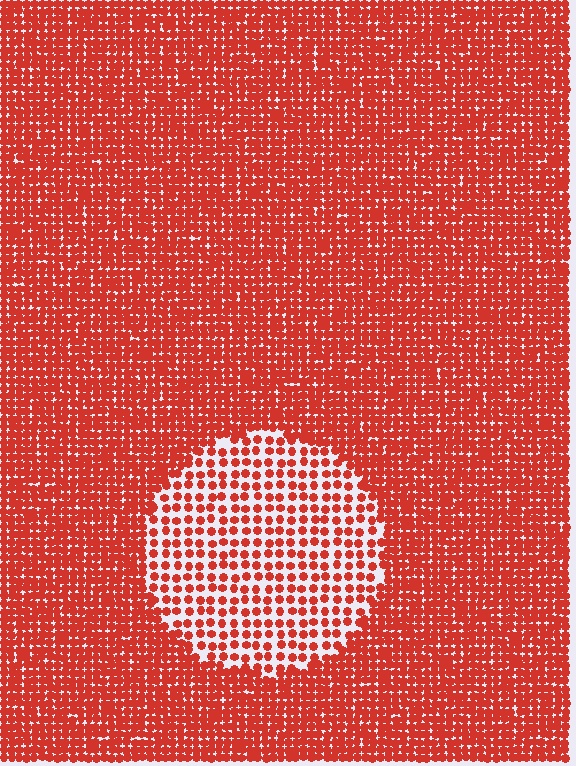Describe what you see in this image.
The image contains small red elements arranged at two different densities. A circle-shaped region is visible where the elements are less densely packed than the surrounding area.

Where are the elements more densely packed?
The elements are more densely packed outside the circle boundary.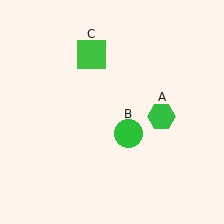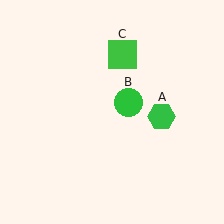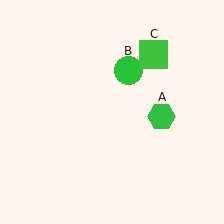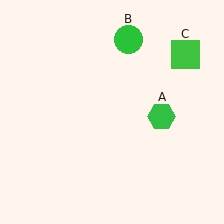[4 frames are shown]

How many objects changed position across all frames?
2 objects changed position: green circle (object B), green square (object C).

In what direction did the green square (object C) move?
The green square (object C) moved right.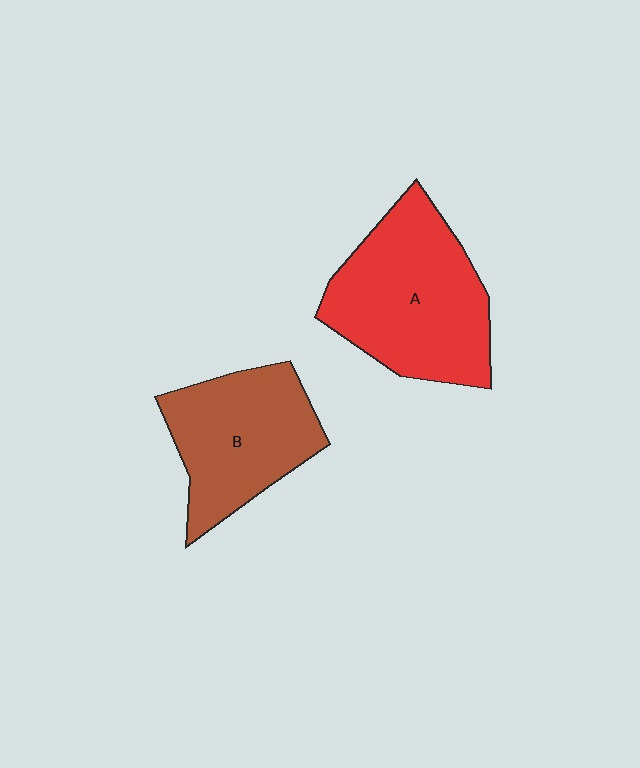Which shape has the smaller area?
Shape B (brown).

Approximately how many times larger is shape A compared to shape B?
Approximately 1.3 times.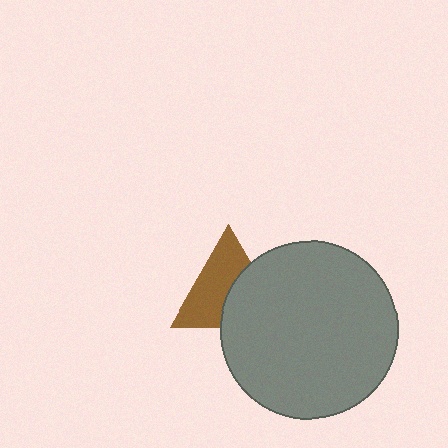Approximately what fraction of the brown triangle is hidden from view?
Roughly 43% of the brown triangle is hidden behind the gray circle.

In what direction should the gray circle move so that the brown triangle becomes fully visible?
The gray circle should move right. That is the shortest direction to clear the overlap and leave the brown triangle fully visible.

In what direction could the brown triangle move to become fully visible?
The brown triangle could move left. That would shift it out from behind the gray circle entirely.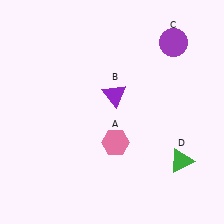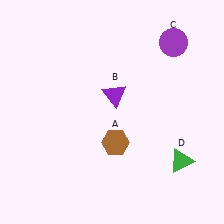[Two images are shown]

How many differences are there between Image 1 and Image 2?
There is 1 difference between the two images.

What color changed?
The hexagon (A) changed from pink in Image 1 to brown in Image 2.